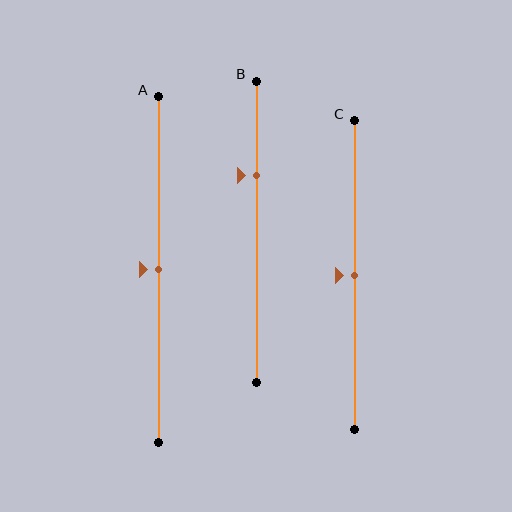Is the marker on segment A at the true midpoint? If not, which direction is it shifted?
Yes, the marker on segment A is at the true midpoint.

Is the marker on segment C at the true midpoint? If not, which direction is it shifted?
Yes, the marker on segment C is at the true midpoint.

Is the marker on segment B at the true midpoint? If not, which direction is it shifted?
No, the marker on segment B is shifted upward by about 19% of the segment length.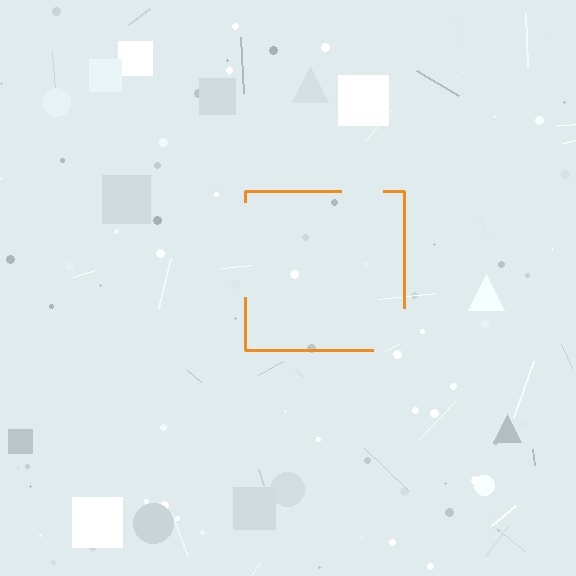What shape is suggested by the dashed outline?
The dashed outline suggests a square.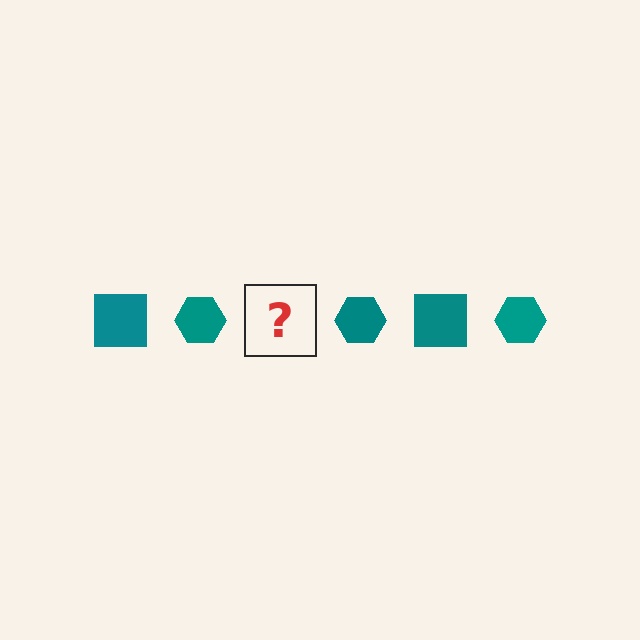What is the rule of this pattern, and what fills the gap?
The rule is that the pattern cycles through square, hexagon shapes in teal. The gap should be filled with a teal square.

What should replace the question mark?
The question mark should be replaced with a teal square.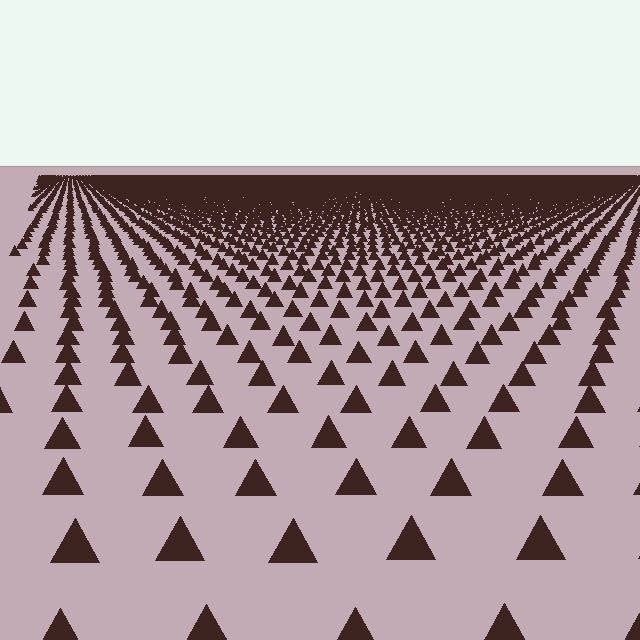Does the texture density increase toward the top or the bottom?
Density increases toward the top.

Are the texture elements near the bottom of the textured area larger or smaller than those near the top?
Larger. Near the bottom, elements are closer to the viewer and appear at a bigger on-screen size.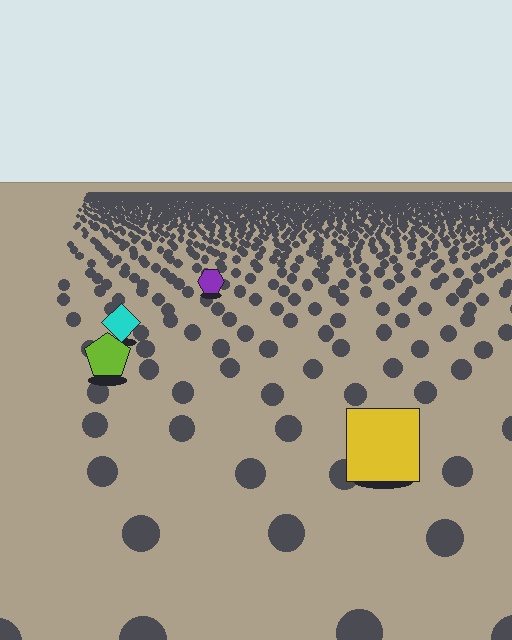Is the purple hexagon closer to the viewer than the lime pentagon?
No. The lime pentagon is closer — you can tell from the texture gradient: the ground texture is coarser near it.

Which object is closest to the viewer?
The yellow square is closest. The texture marks near it are larger and more spread out.